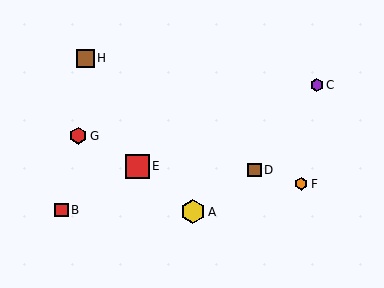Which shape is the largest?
The red square (labeled E) is the largest.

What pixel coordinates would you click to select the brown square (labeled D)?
Click at (255, 170) to select the brown square D.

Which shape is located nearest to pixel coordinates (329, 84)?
The purple hexagon (labeled C) at (317, 85) is nearest to that location.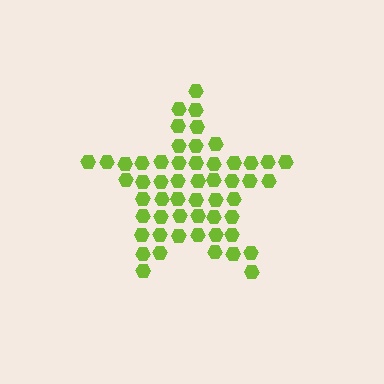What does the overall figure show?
The overall figure shows a star.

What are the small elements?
The small elements are hexagons.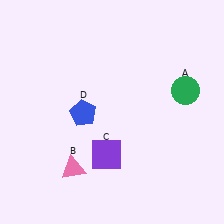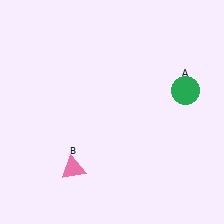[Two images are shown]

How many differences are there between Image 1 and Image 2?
There are 2 differences between the two images.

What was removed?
The blue pentagon (D), the purple square (C) were removed in Image 2.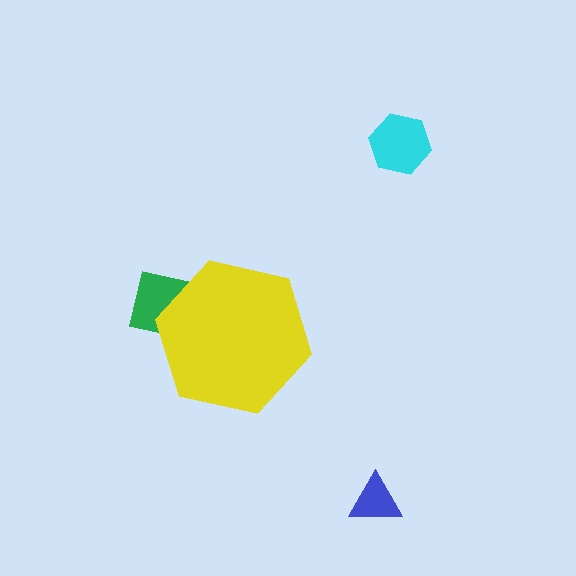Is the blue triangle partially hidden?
No, the blue triangle is fully visible.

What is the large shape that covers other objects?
A yellow hexagon.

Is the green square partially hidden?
Yes, the green square is partially hidden behind the yellow hexagon.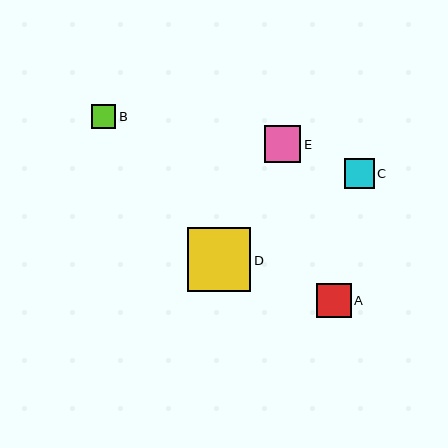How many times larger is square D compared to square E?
Square D is approximately 1.8 times the size of square E.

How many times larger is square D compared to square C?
Square D is approximately 2.1 times the size of square C.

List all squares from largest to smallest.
From largest to smallest: D, E, A, C, B.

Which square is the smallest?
Square B is the smallest with a size of approximately 24 pixels.